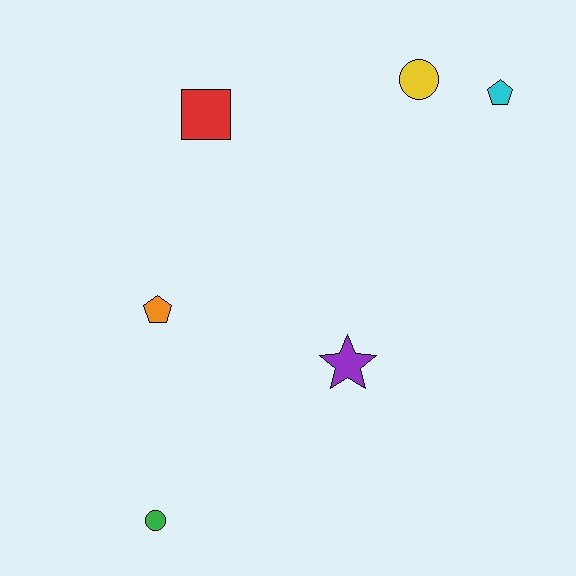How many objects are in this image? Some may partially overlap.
There are 6 objects.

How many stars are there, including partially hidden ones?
There is 1 star.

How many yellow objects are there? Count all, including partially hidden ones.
There is 1 yellow object.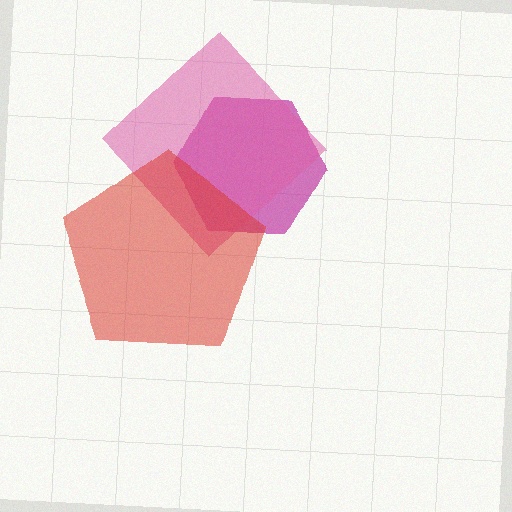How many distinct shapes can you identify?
There are 3 distinct shapes: a magenta hexagon, a pink diamond, a red pentagon.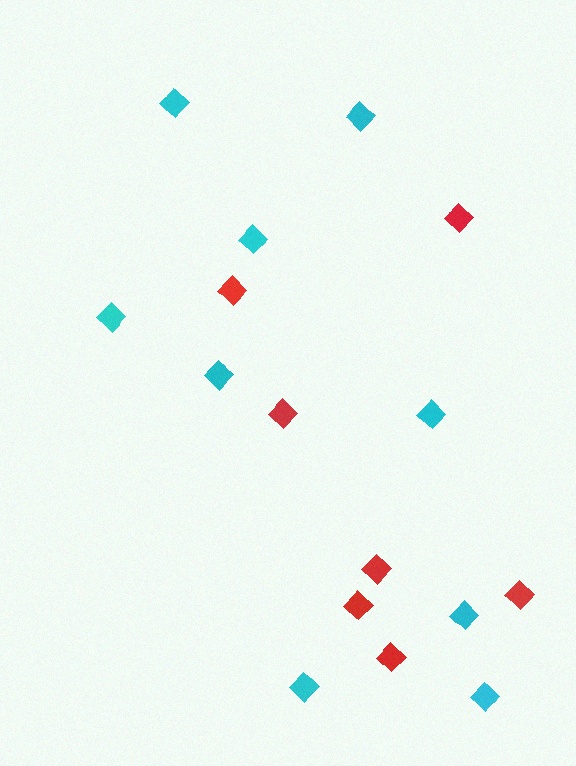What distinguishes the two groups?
There are 2 groups: one group of red diamonds (7) and one group of cyan diamonds (9).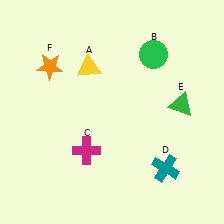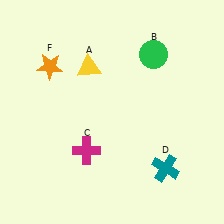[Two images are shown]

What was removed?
The green triangle (E) was removed in Image 2.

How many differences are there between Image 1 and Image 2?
There is 1 difference between the two images.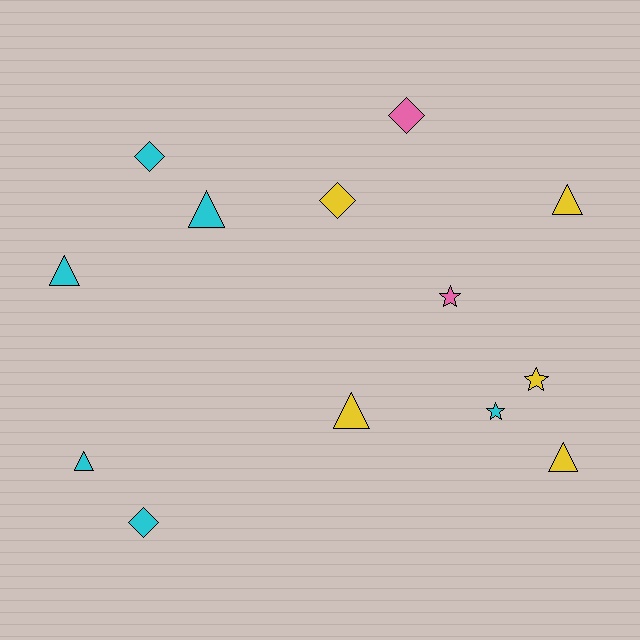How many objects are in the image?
There are 13 objects.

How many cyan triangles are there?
There are 3 cyan triangles.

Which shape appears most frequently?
Triangle, with 6 objects.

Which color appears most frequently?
Cyan, with 6 objects.